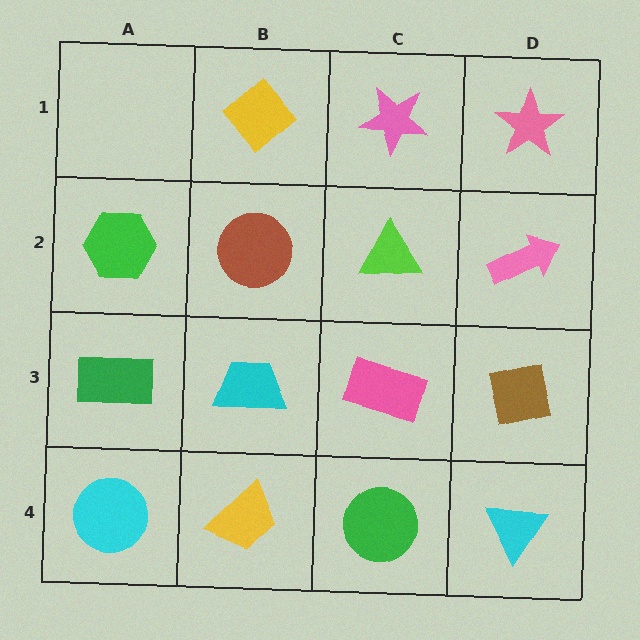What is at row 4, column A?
A cyan circle.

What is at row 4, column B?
A yellow trapezoid.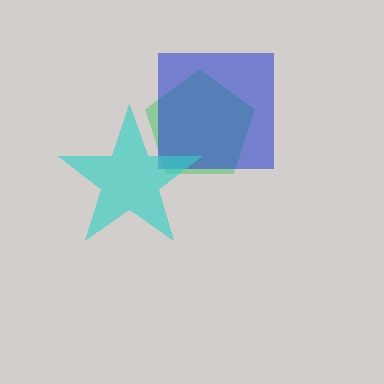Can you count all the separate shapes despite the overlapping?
Yes, there are 3 separate shapes.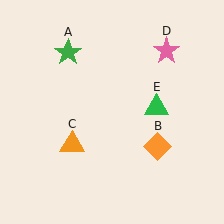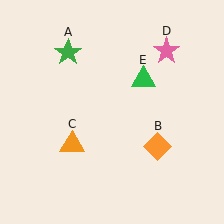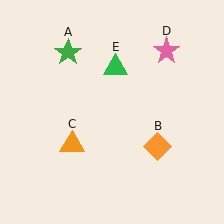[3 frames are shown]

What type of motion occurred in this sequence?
The green triangle (object E) rotated counterclockwise around the center of the scene.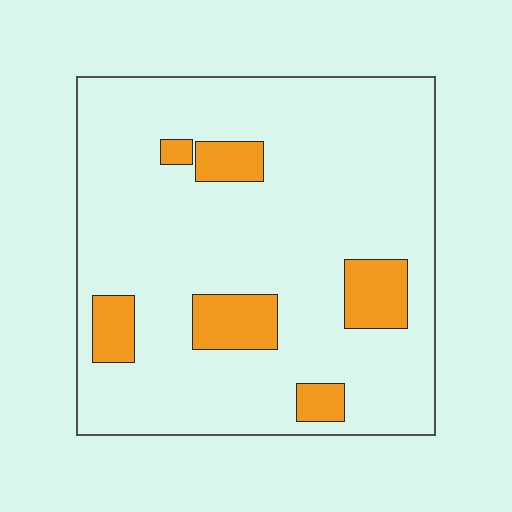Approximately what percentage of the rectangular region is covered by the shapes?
Approximately 15%.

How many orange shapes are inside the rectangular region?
6.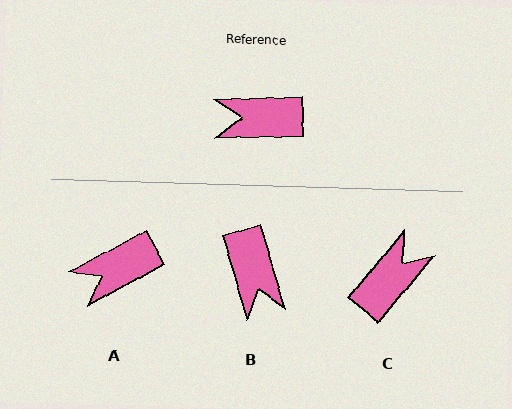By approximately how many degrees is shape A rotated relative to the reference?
Approximately 27 degrees counter-clockwise.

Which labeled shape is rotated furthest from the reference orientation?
C, about 131 degrees away.